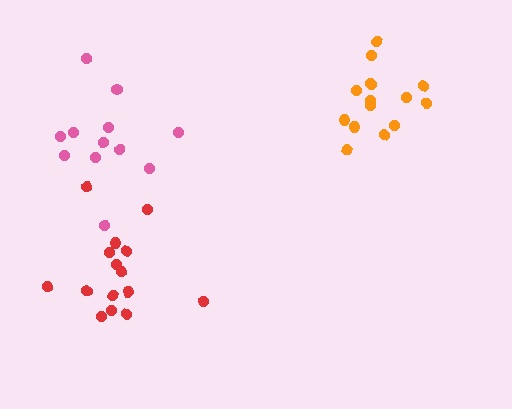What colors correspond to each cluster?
The clusters are colored: orange, red, pink.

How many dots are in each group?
Group 1: 15 dots, Group 2: 15 dots, Group 3: 12 dots (42 total).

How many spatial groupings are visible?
There are 3 spatial groupings.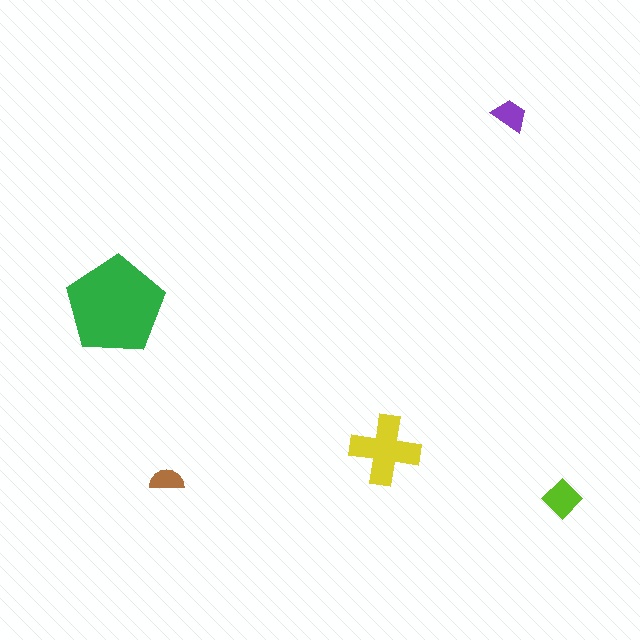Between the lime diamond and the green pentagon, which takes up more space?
The green pentagon.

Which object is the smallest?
The brown semicircle.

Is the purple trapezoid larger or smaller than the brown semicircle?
Larger.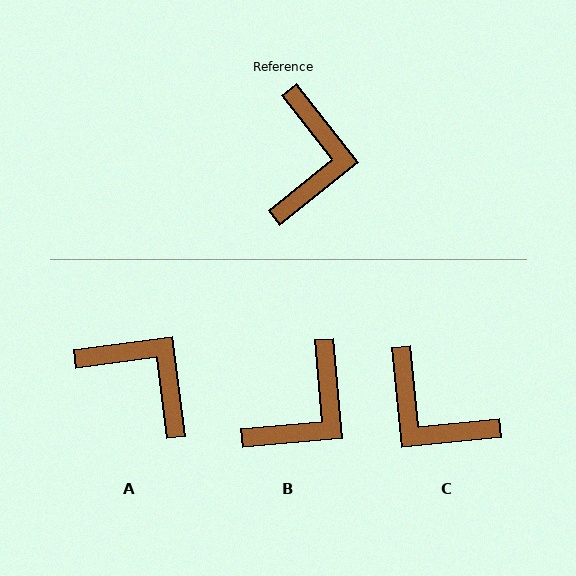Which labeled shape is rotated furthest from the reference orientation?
C, about 123 degrees away.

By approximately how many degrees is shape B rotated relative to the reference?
Approximately 34 degrees clockwise.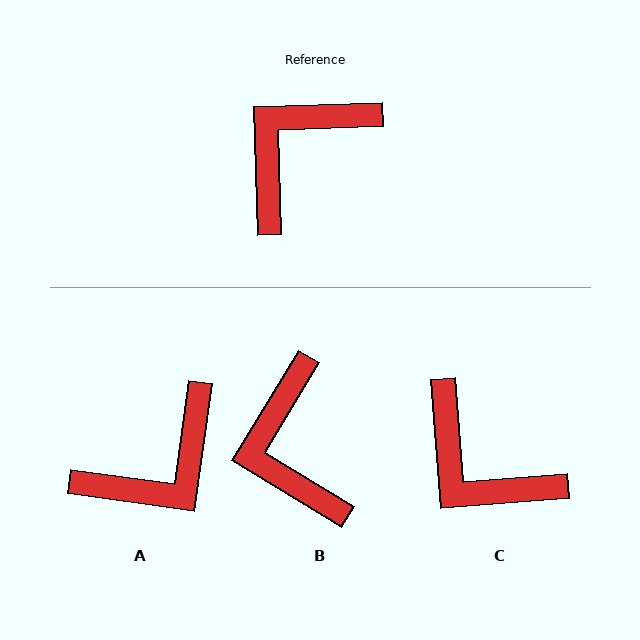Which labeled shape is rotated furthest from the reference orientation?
A, about 170 degrees away.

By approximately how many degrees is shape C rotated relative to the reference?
Approximately 93 degrees counter-clockwise.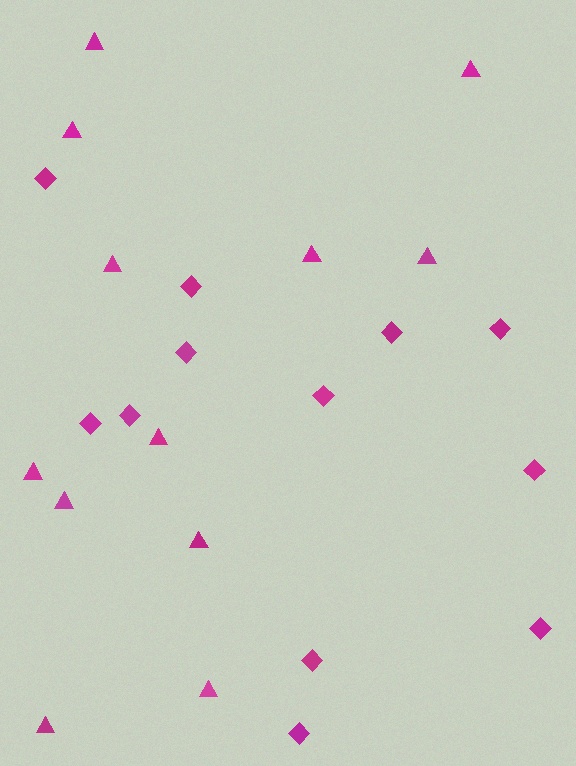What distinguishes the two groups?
There are 2 groups: one group of triangles (12) and one group of diamonds (12).